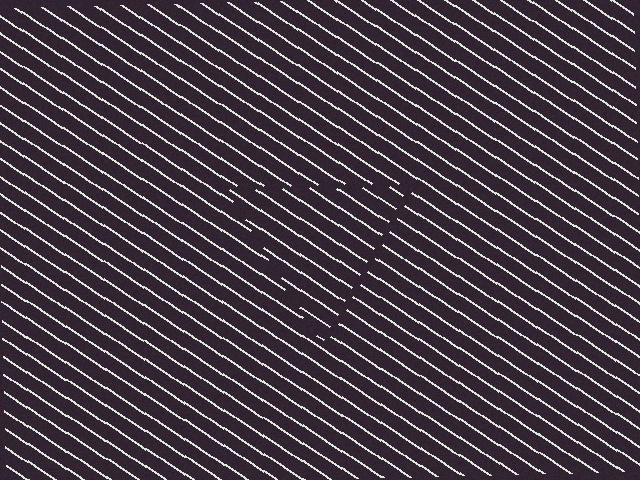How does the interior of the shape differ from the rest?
The interior of the shape contains the same grating, shifted by half a period — the contour is defined by the phase discontinuity where line-ends from the inner and outer gratings abut.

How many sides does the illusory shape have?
3 sides — the line-ends trace a triangle.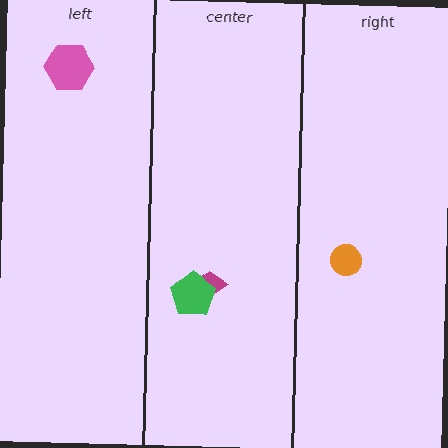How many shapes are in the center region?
2.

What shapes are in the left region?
The pink hexagon.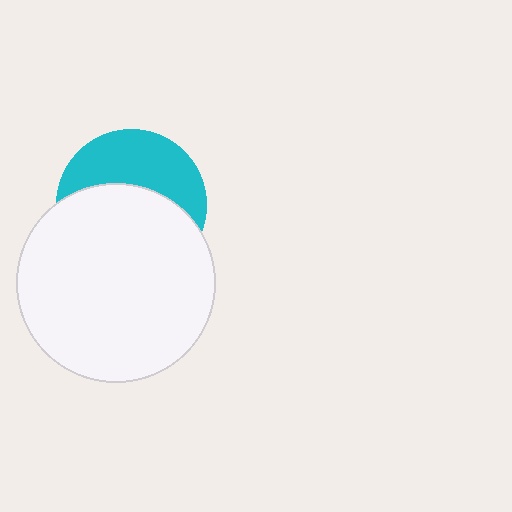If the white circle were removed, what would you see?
You would see the complete cyan circle.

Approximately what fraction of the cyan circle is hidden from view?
Roughly 58% of the cyan circle is hidden behind the white circle.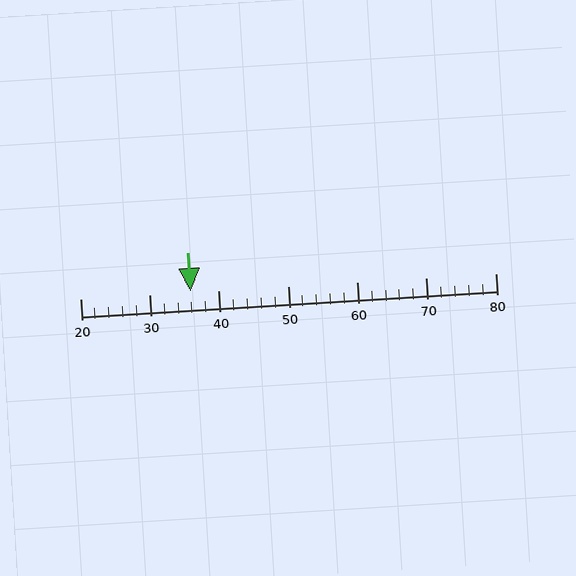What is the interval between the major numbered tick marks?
The major tick marks are spaced 10 units apart.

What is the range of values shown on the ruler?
The ruler shows values from 20 to 80.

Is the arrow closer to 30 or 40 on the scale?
The arrow is closer to 40.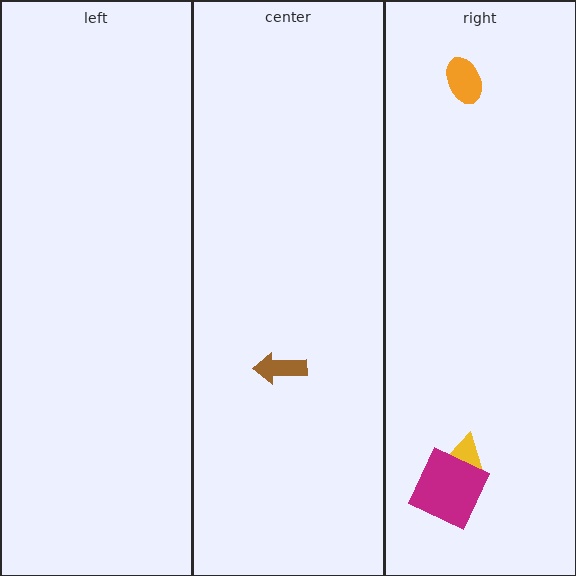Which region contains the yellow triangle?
The right region.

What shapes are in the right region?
The yellow triangle, the magenta square, the orange ellipse.